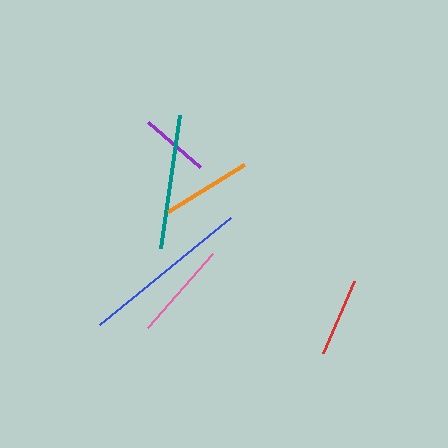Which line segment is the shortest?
The purple line is the shortest at approximately 69 pixels.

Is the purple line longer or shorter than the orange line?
The orange line is longer than the purple line.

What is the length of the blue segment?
The blue segment is approximately 168 pixels long.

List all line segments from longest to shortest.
From longest to shortest: blue, teal, pink, orange, red, purple.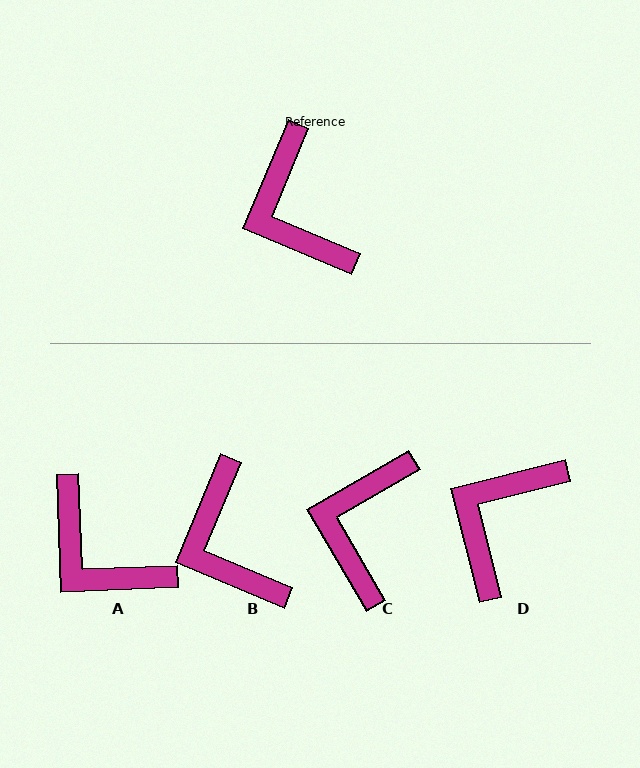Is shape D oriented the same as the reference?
No, it is off by about 53 degrees.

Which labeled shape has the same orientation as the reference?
B.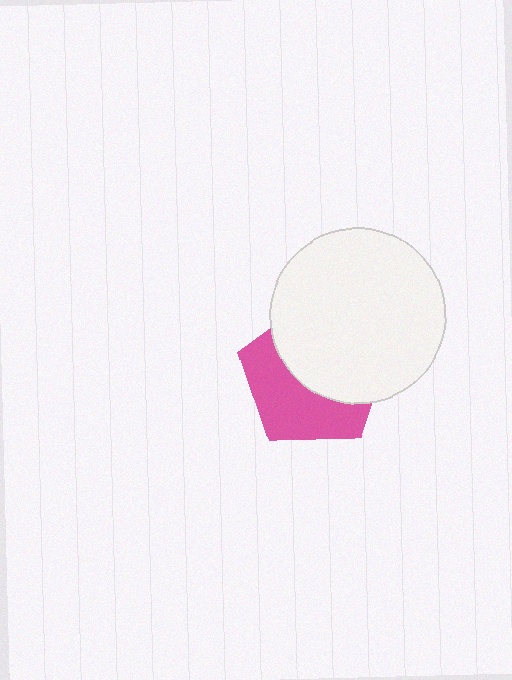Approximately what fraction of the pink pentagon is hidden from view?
Roughly 54% of the pink pentagon is hidden behind the white circle.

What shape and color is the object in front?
The object in front is a white circle.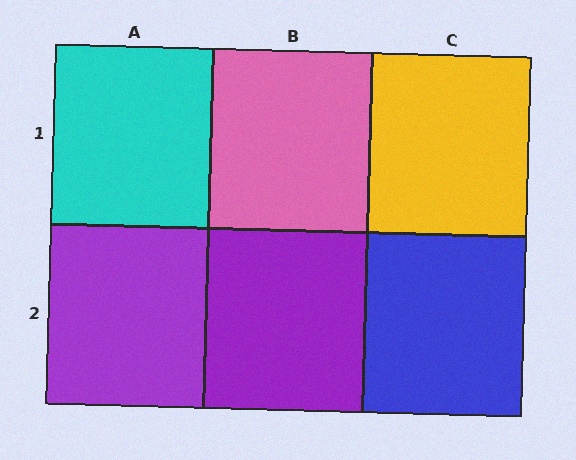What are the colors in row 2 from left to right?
Purple, purple, blue.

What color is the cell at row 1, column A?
Cyan.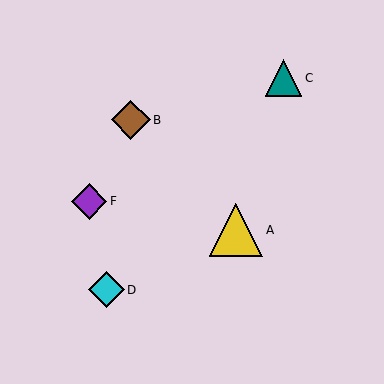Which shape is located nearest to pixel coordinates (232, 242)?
The yellow triangle (labeled A) at (236, 230) is nearest to that location.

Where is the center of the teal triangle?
The center of the teal triangle is at (284, 78).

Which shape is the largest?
The yellow triangle (labeled A) is the largest.